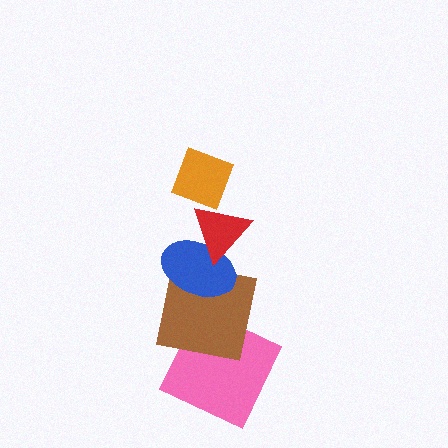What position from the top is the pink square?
The pink square is 5th from the top.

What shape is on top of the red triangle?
The orange diamond is on top of the red triangle.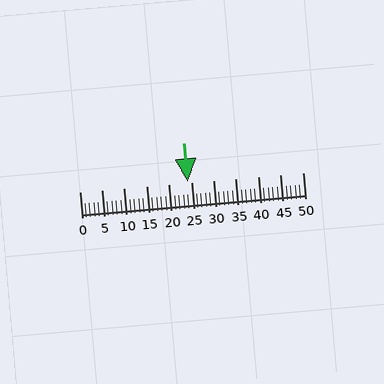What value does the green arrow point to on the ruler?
The green arrow points to approximately 24.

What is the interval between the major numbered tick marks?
The major tick marks are spaced 5 units apart.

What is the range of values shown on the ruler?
The ruler shows values from 0 to 50.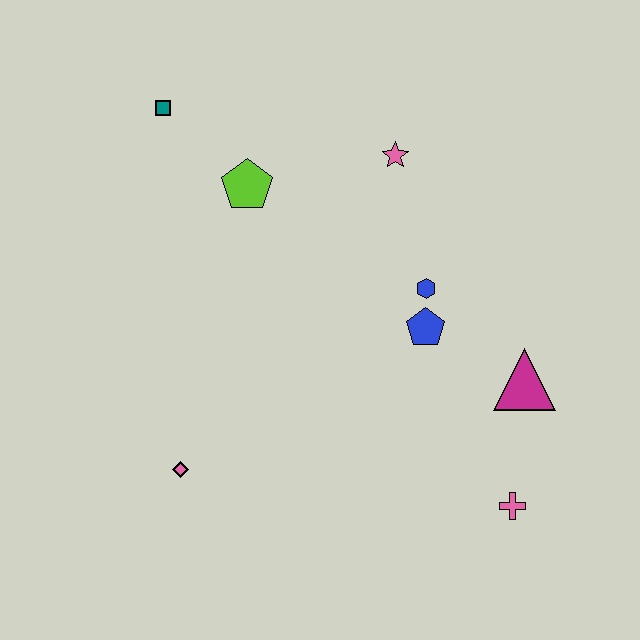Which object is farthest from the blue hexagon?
The teal square is farthest from the blue hexagon.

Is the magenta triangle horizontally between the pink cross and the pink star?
No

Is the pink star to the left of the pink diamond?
No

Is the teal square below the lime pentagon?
No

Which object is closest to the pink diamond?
The blue pentagon is closest to the pink diamond.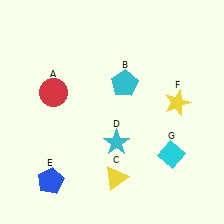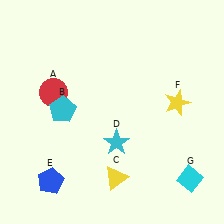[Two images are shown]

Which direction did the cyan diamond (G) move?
The cyan diamond (G) moved down.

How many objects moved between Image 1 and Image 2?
2 objects moved between the two images.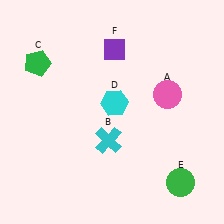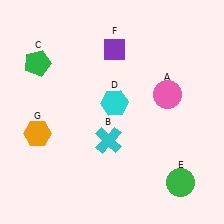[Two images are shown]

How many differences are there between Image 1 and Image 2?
There is 1 difference between the two images.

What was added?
An orange hexagon (G) was added in Image 2.